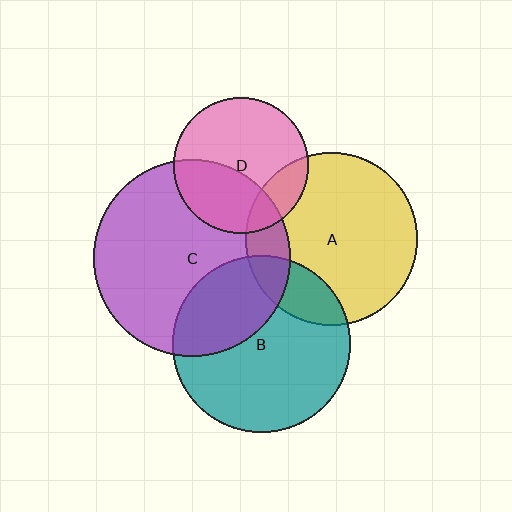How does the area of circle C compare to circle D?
Approximately 2.1 times.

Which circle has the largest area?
Circle C (purple).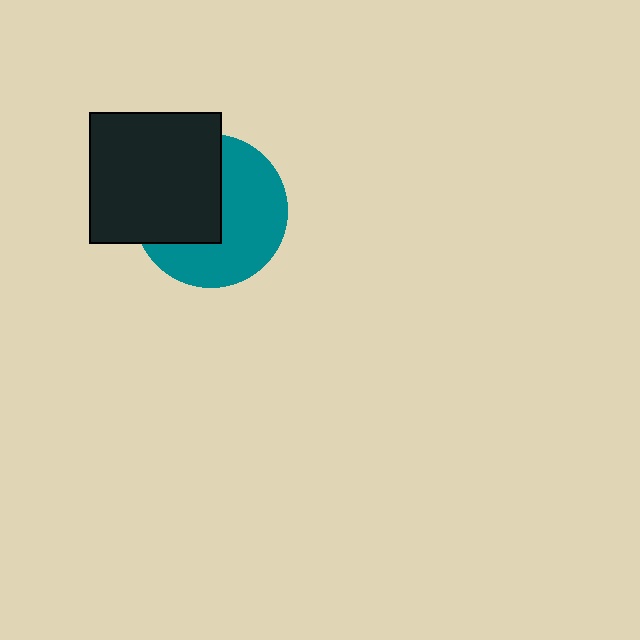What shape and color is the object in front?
The object in front is a black square.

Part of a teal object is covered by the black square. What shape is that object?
It is a circle.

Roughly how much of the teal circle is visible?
About half of it is visible (roughly 56%).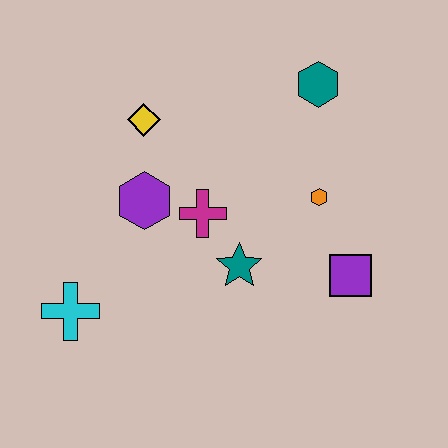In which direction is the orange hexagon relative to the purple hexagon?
The orange hexagon is to the right of the purple hexagon.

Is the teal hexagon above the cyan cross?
Yes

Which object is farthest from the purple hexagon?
The purple square is farthest from the purple hexagon.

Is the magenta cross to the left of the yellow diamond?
No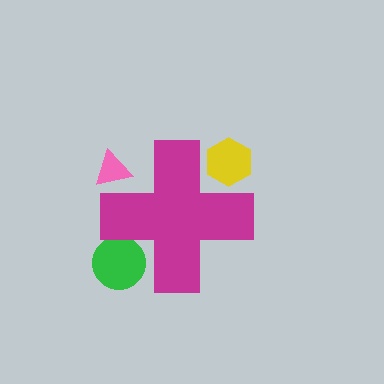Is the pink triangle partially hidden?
Yes, the pink triangle is partially hidden behind the magenta cross.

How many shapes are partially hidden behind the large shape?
3 shapes are partially hidden.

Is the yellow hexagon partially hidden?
Yes, the yellow hexagon is partially hidden behind the magenta cross.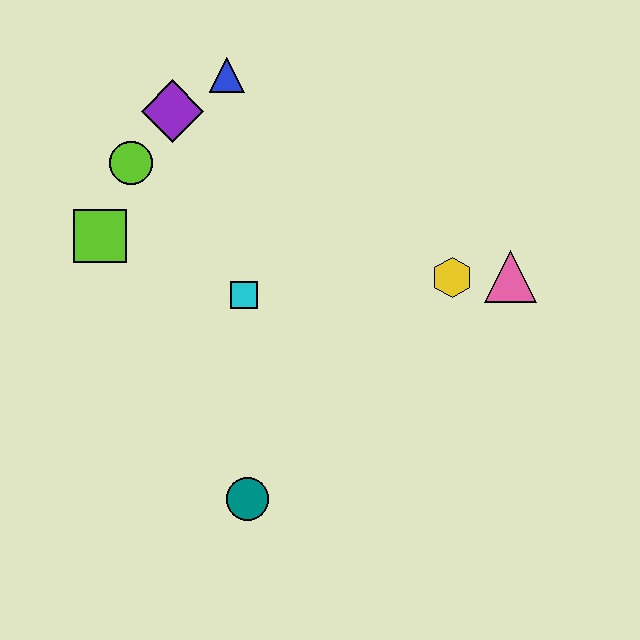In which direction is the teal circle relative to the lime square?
The teal circle is below the lime square.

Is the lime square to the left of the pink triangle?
Yes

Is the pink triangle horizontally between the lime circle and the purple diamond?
No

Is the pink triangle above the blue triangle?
No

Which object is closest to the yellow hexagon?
The pink triangle is closest to the yellow hexagon.